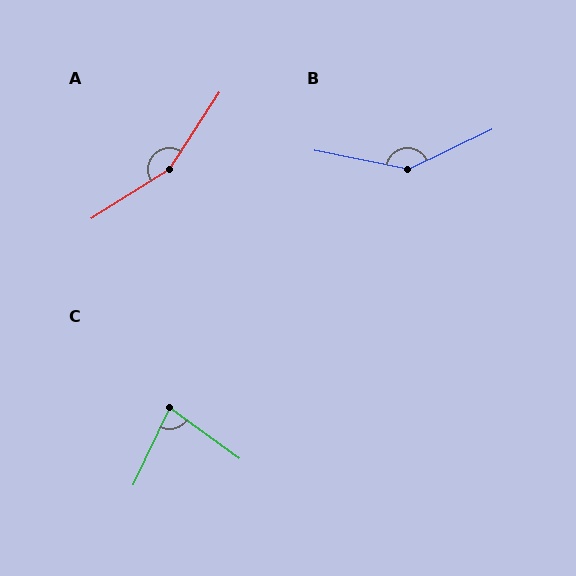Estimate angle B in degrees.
Approximately 143 degrees.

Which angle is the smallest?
C, at approximately 79 degrees.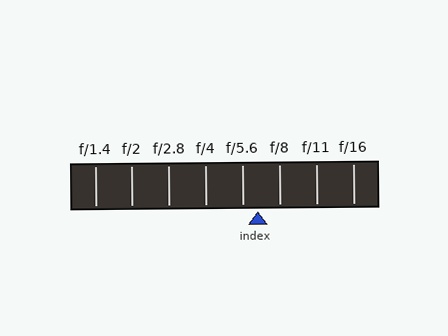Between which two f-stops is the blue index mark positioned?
The index mark is between f/5.6 and f/8.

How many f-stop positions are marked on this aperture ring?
There are 8 f-stop positions marked.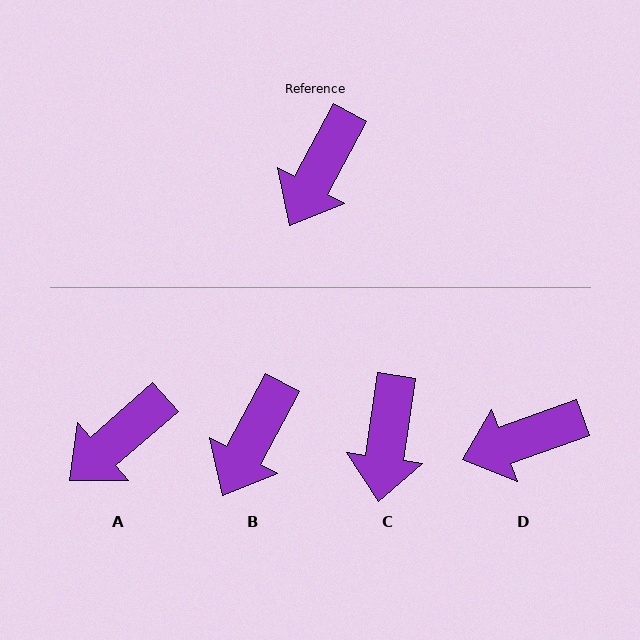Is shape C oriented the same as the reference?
No, it is off by about 20 degrees.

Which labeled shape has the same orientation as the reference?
B.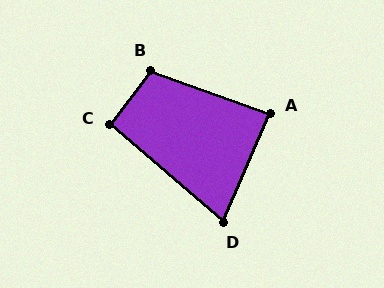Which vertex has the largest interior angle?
B, at approximately 107 degrees.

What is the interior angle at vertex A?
Approximately 86 degrees (approximately right).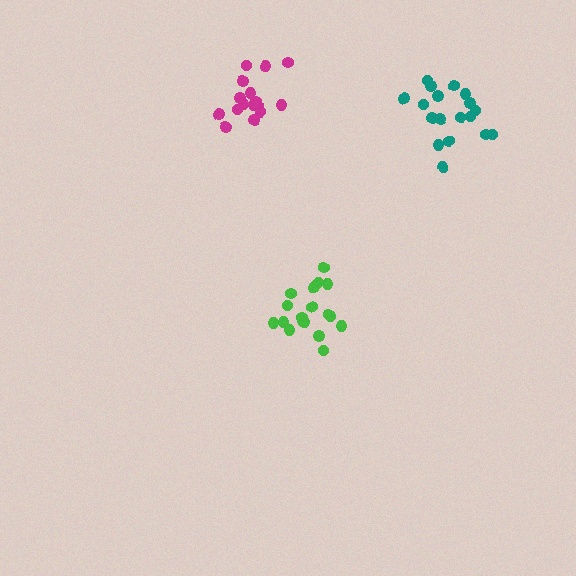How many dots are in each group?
Group 1: 19 dots, Group 2: 16 dots, Group 3: 18 dots (53 total).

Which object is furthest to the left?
The magenta cluster is leftmost.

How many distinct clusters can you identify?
There are 3 distinct clusters.